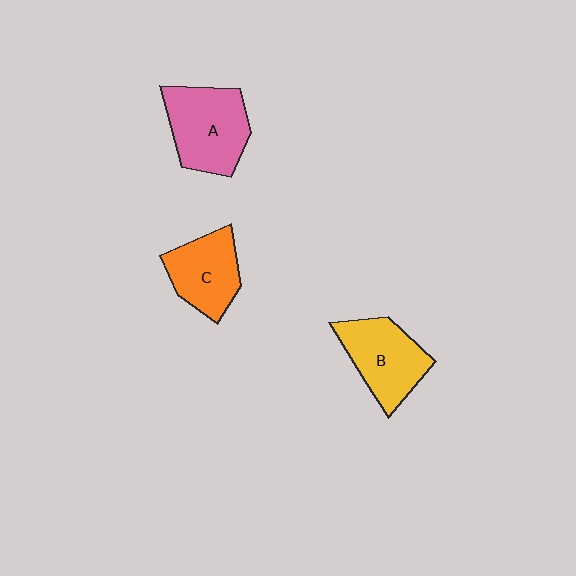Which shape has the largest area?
Shape A (pink).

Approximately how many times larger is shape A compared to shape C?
Approximately 1.3 times.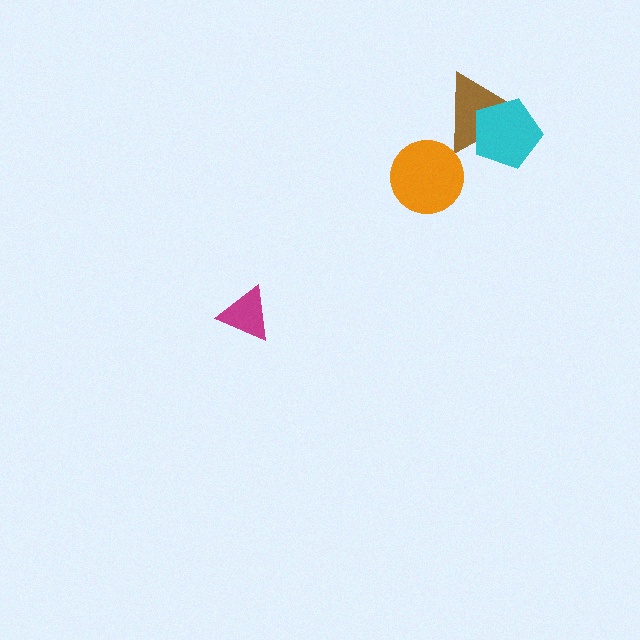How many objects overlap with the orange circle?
0 objects overlap with the orange circle.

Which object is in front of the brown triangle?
The cyan pentagon is in front of the brown triangle.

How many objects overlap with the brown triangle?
1 object overlaps with the brown triangle.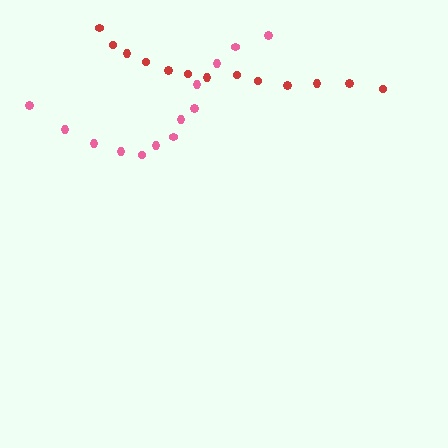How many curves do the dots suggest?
There are 2 distinct paths.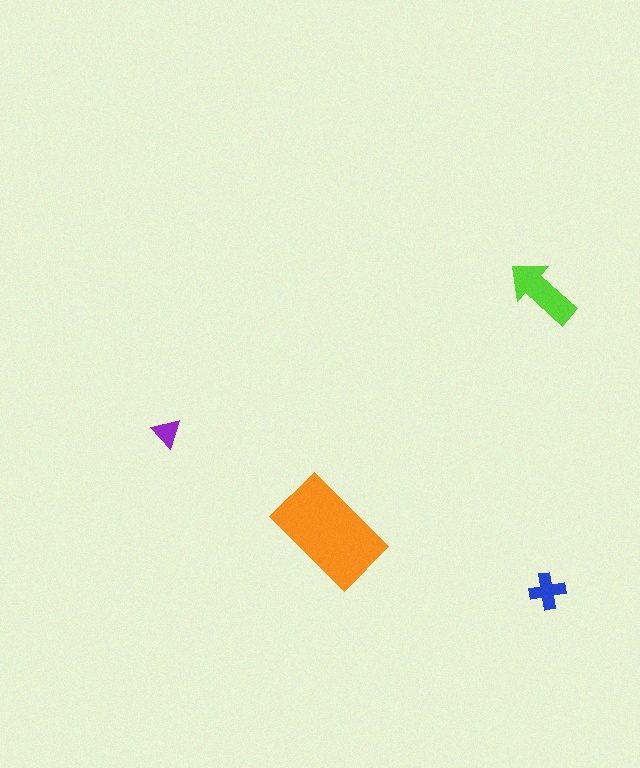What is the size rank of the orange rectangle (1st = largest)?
1st.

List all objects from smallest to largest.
The purple triangle, the blue cross, the lime arrow, the orange rectangle.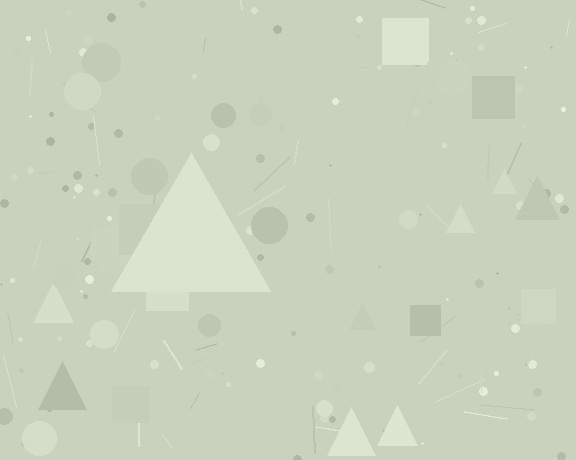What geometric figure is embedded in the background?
A triangle is embedded in the background.